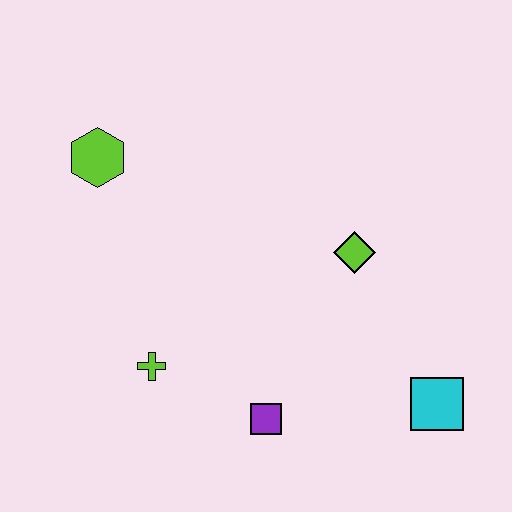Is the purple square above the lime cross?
No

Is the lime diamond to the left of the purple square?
No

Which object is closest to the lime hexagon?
The lime cross is closest to the lime hexagon.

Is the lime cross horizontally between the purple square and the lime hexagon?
Yes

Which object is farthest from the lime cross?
The cyan square is farthest from the lime cross.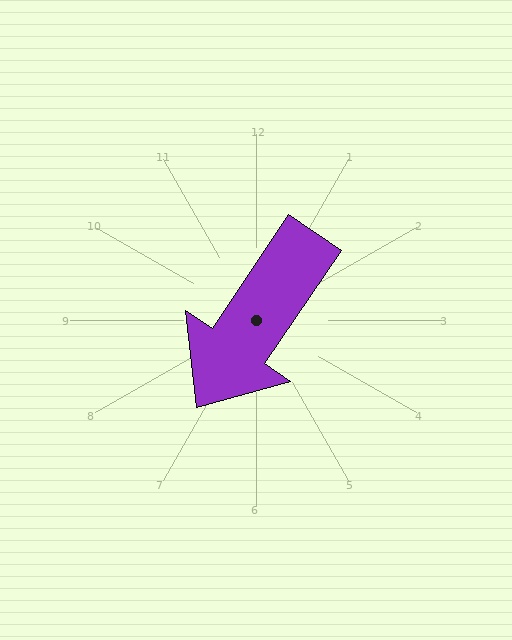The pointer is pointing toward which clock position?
Roughly 7 o'clock.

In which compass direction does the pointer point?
Southwest.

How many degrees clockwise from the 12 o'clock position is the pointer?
Approximately 214 degrees.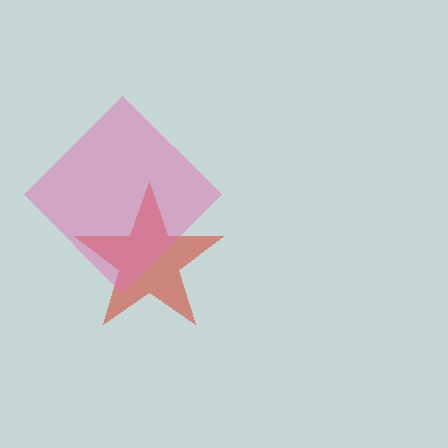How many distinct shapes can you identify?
There are 2 distinct shapes: a red star, a pink diamond.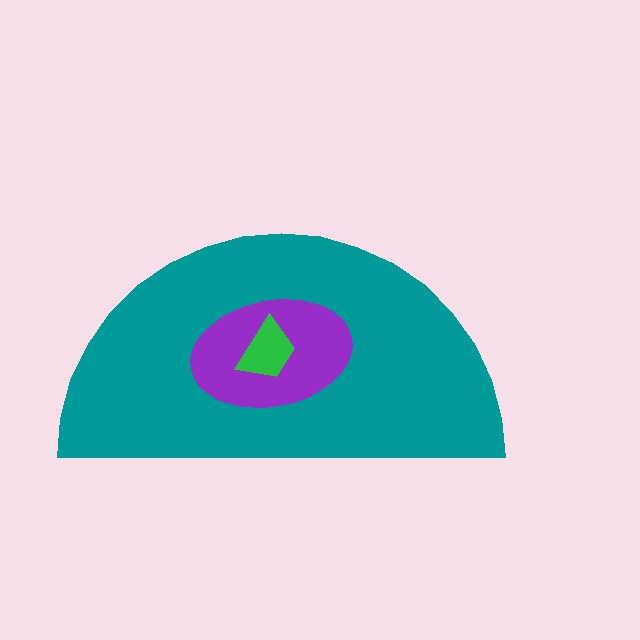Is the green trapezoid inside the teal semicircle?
Yes.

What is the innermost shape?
The green trapezoid.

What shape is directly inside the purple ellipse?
The green trapezoid.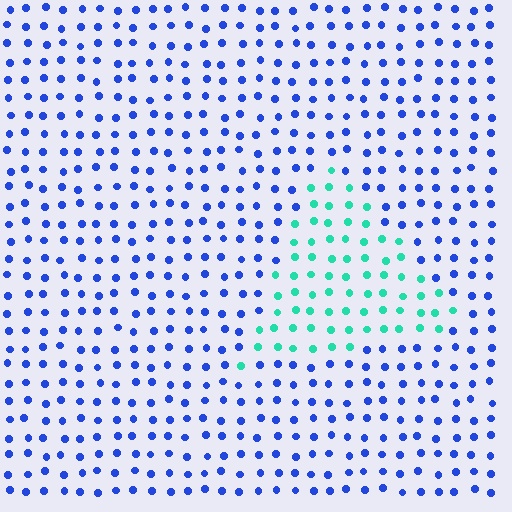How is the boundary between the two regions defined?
The boundary is defined purely by a slight shift in hue (about 66 degrees). Spacing, size, and orientation are identical on both sides.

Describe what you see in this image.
The image is filled with small blue elements in a uniform arrangement. A triangle-shaped region is visible where the elements are tinted to a slightly different hue, forming a subtle color boundary.